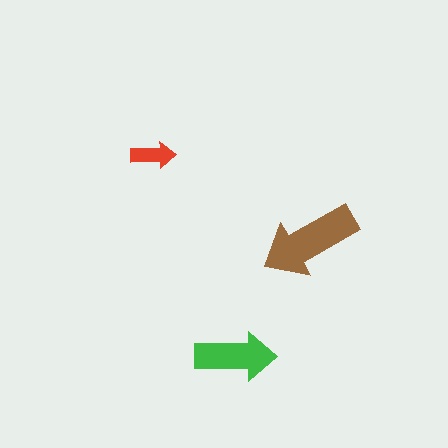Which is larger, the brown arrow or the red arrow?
The brown one.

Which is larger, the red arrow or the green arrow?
The green one.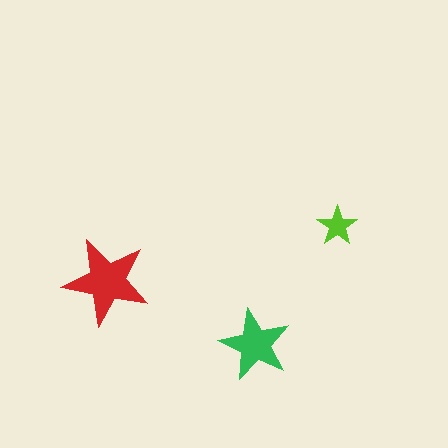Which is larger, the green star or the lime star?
The green one.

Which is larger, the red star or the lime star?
The red one.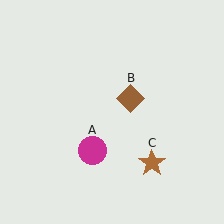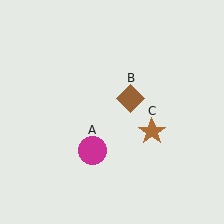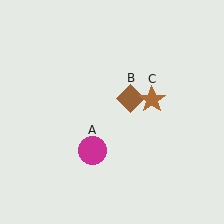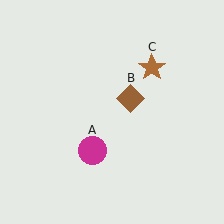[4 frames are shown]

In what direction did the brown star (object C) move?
The brown star (object C) moved up.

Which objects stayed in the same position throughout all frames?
Magenta circle (object A) and brown diamond (object B) remained stationary.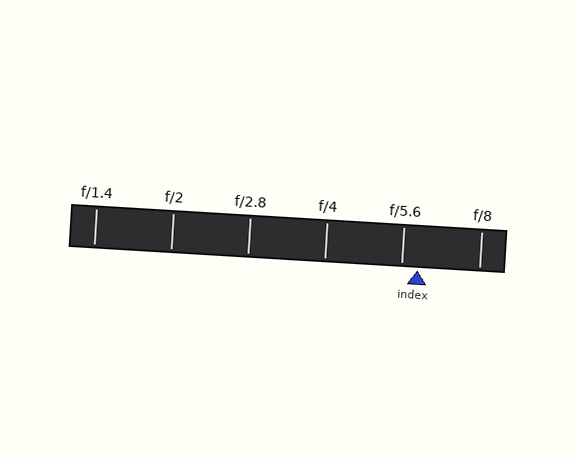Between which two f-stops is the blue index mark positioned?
The index mark is between f/5.6 and f/8.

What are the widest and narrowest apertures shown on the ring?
The widest aperture shown is f/1.4 and the narrowest is f/8.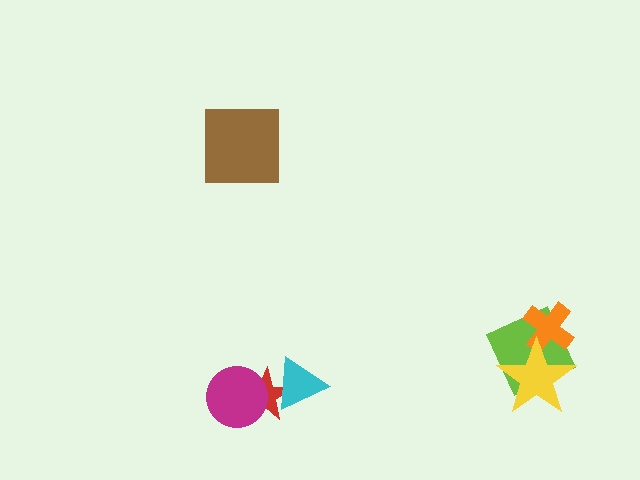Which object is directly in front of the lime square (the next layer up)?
The orange cross is directly in front of the lime square.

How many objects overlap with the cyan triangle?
1 object overlaps with the cyan triangle.